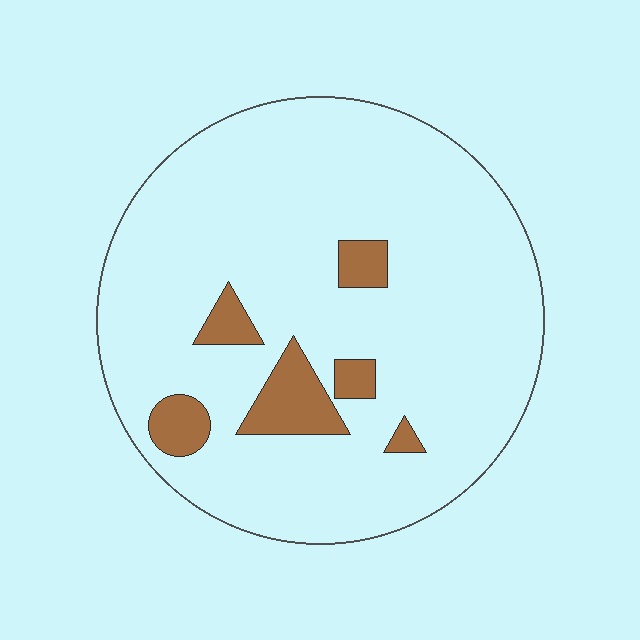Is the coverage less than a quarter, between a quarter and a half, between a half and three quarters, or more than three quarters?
Less than a quarter.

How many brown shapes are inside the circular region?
6.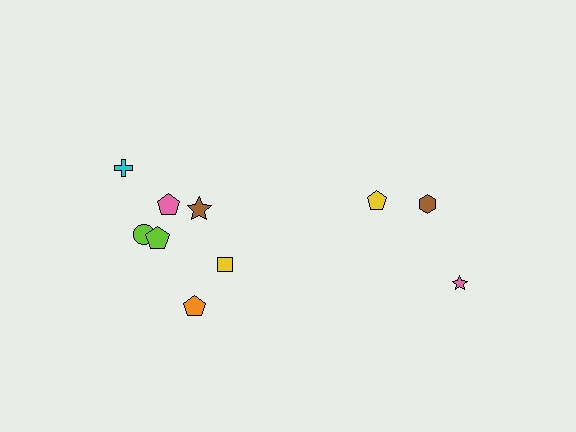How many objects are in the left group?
There are 7 objects.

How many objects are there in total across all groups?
There are 10 objects.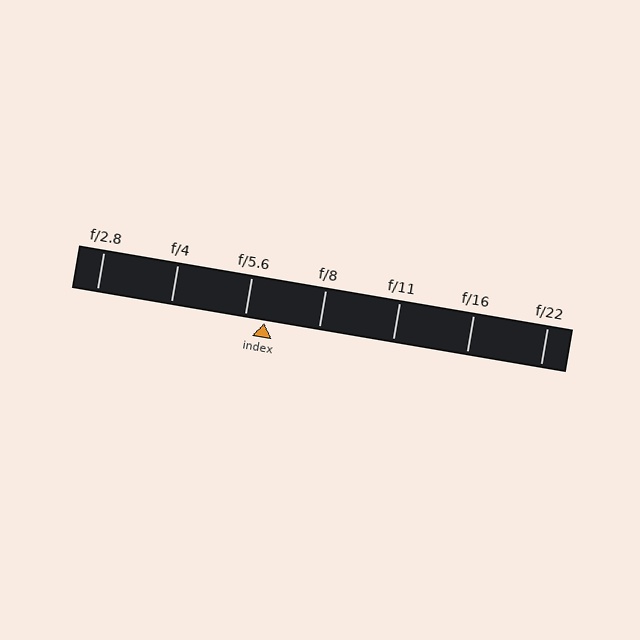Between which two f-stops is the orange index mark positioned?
The index mark is between f/5.6 and f/8.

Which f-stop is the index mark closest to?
The index mark is closest to f/5.6.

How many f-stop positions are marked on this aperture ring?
There are 7 f-stop positions marked.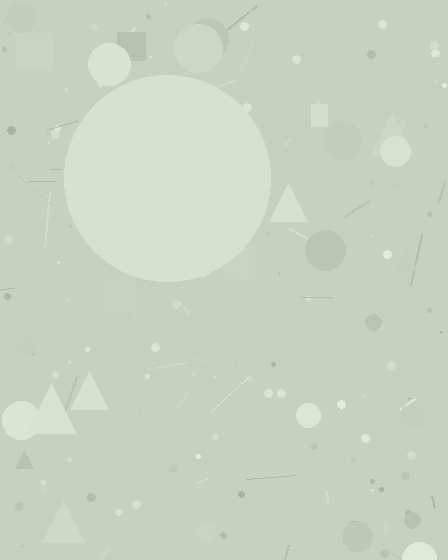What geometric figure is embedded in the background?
A circle is embedded in the background.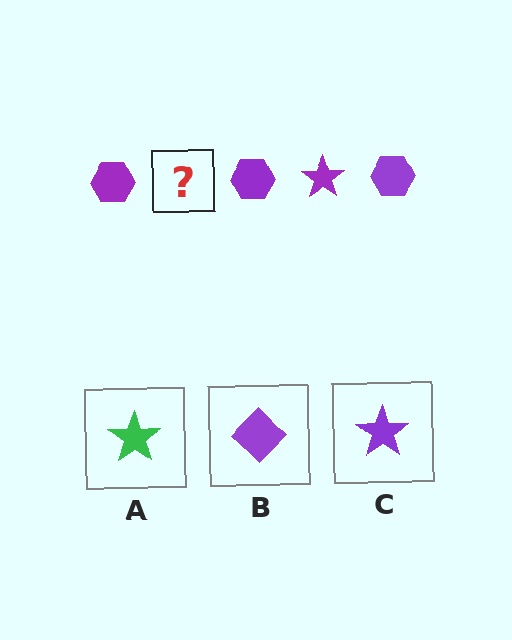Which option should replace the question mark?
Option C.